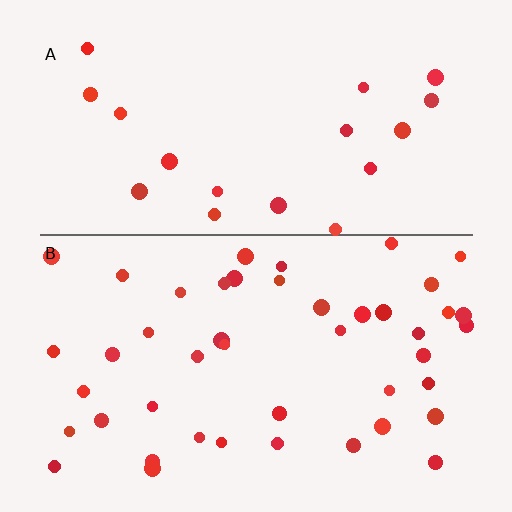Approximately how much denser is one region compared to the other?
Approximately 2.3× — region B over region A.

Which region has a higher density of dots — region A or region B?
B (the bottom).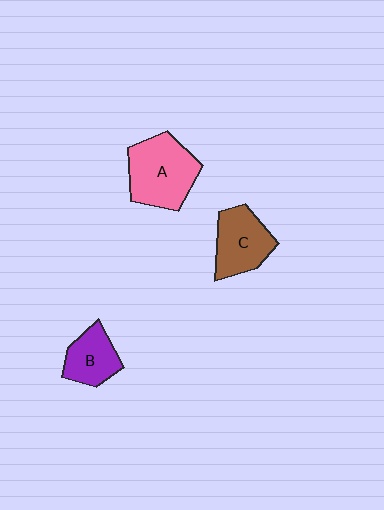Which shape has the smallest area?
Shape B (purple).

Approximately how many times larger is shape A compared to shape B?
Approximately 1.7 times.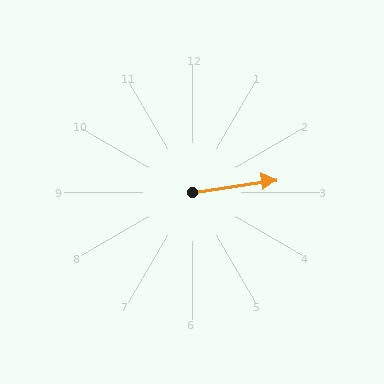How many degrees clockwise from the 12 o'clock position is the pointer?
Approximately 81 degrees.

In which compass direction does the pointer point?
East.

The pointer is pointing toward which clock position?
Roughly 3 o'clock.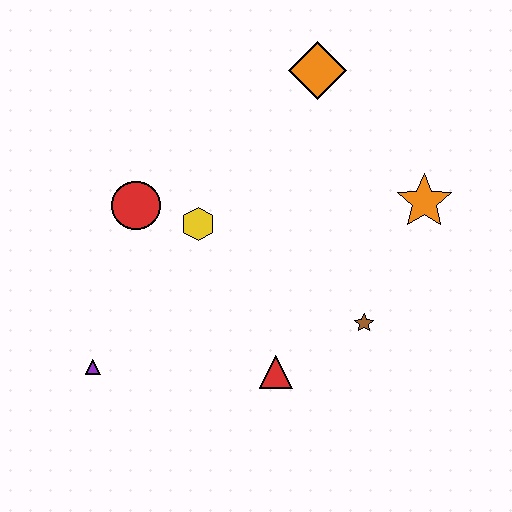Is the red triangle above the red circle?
No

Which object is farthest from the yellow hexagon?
The orange star is farthest from the yellow hexagon.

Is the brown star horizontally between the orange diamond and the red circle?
No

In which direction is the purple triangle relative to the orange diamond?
The purple triangle is below the orange diamond.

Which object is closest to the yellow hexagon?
The red circle is closest to the yellow hexagon.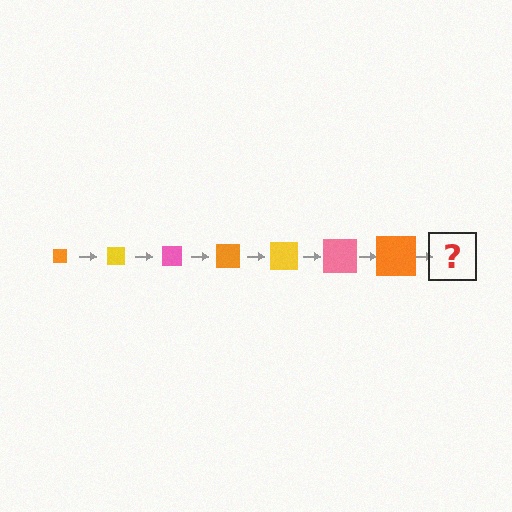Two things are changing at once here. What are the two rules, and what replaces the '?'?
The two rules are that the square grows larger each step and the color cycles through orange, yellow, and pink. The '?' should be a yellow square, larger than the previous one.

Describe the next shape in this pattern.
It should be a yellow square, larger than the previous one.